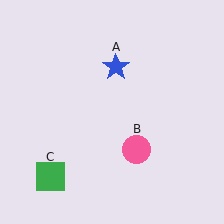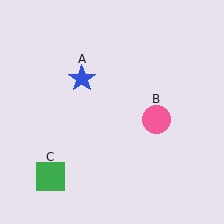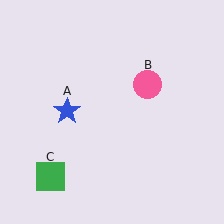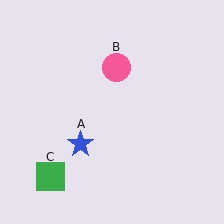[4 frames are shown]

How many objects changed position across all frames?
2 objects changed position: blue star (object A), pink circle (object B).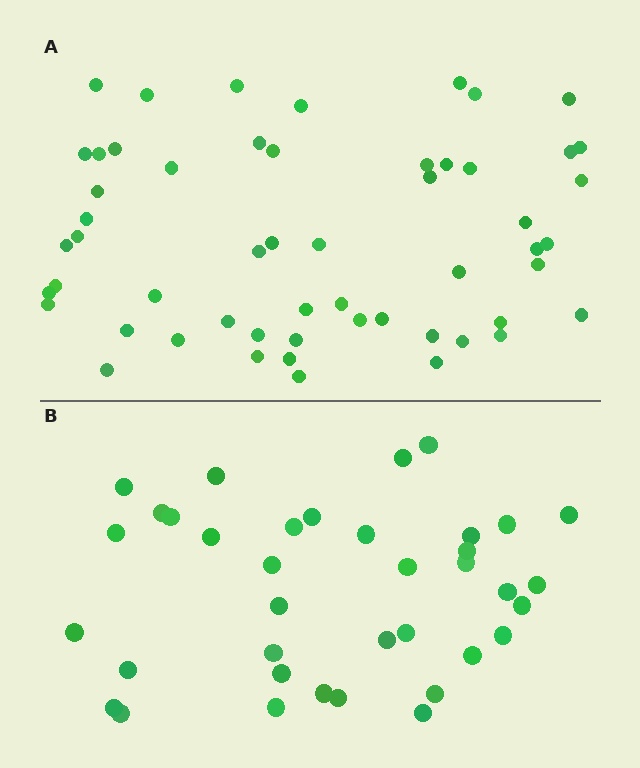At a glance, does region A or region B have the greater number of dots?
Region A (the top region) has more dots.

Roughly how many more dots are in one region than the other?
Region A has approximately 20 more dots than region B.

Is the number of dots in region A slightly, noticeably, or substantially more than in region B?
Region A has substantially more. The ratio is roughly 1.5 to 1.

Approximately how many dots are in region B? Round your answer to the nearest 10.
About 40 dots. (The exact count is 37, which rounds to 40.)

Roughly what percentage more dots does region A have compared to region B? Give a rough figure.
About 50% more.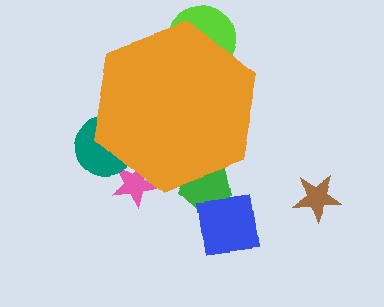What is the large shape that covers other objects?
An orange hexagon.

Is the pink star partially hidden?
Yes, the pink star is partially hidden behind the orange hexagon.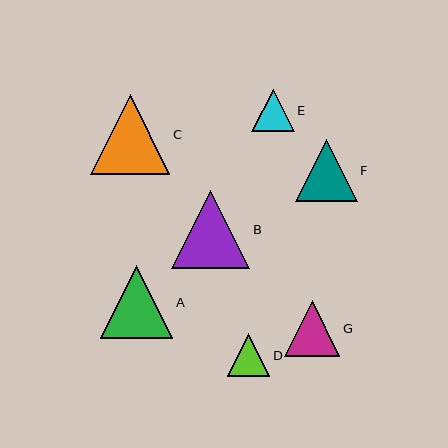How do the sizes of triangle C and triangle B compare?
Triangle C and triangle B are approximately the same size.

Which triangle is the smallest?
Triangle E is the smallest with a size of approximately 42 pixels.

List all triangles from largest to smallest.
From largest to smallest: C, B, A, F, G, D, E.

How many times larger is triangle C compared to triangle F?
Triangle C is approximately 1.3 times the size of triangle F.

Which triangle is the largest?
Triangle C is the largest with a size of approximately 79 pixels.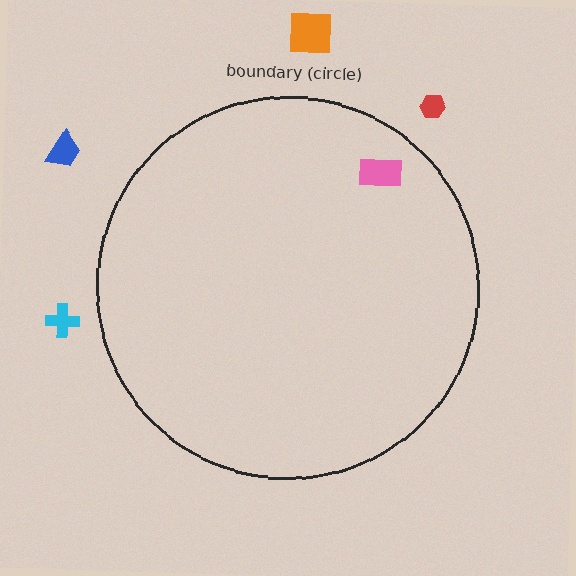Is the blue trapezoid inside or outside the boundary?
Outside.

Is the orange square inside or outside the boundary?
Outside.